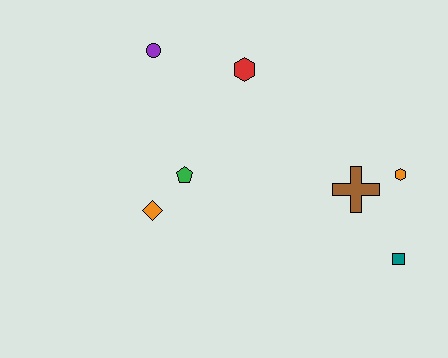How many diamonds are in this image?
There is 1 diamond.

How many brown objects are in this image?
There is 1 brown object.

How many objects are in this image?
There are 7 objects.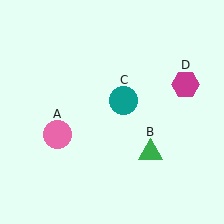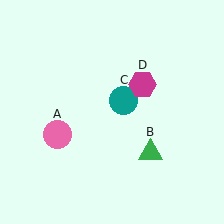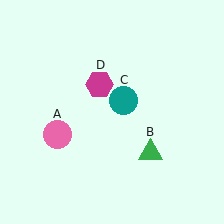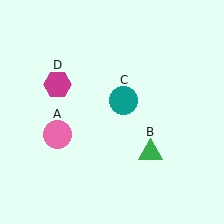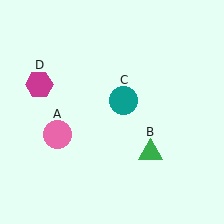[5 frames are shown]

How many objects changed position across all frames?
1 object changed position: magenta hexagon (object D).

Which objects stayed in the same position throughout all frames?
Pink circle (object A) and green triangle (object B) and teal circle (object C) remained stationary.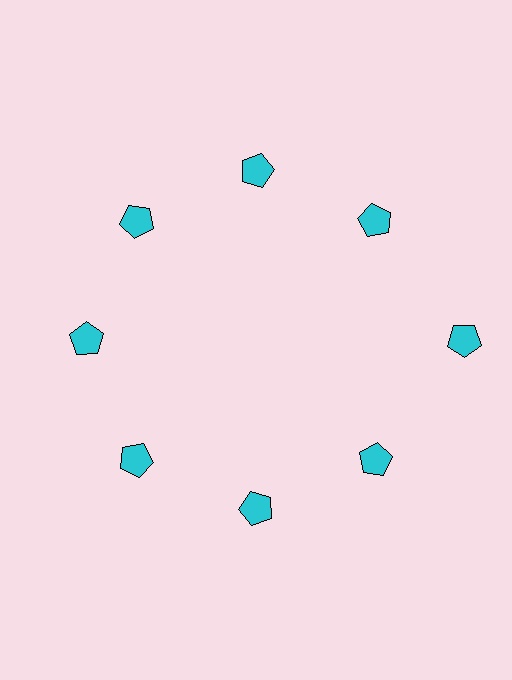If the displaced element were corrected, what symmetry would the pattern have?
It would have 8-fold rotational symmetry — the pattern would map onto itself every 45 degrees.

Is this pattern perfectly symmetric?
No. The 8 cyan pentagons are arranged in a ring, but one element near the 3 o'clock position is pushed outward from the center, breaking the 8-fold rotational symmetry.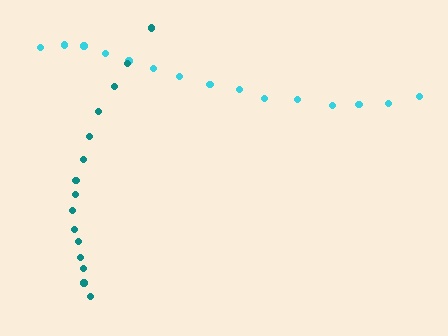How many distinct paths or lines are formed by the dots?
There are 2 distinct paths.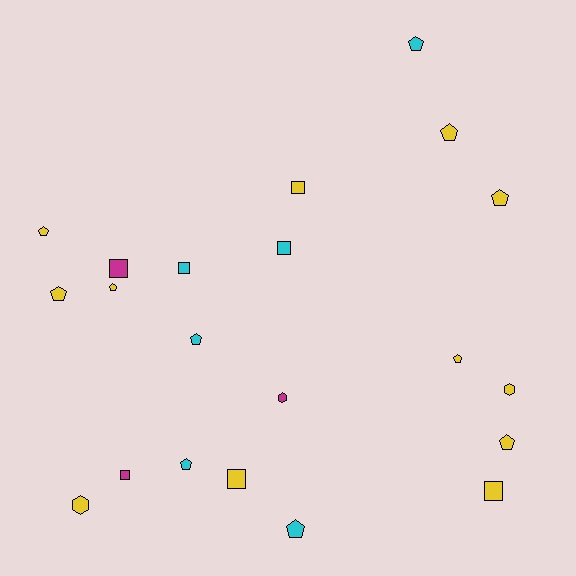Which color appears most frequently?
Yellow, with 12 objects.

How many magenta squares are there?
There are 2 magenta squares.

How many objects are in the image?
There are 21 objects.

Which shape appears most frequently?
Pentagon, with 11 objects.